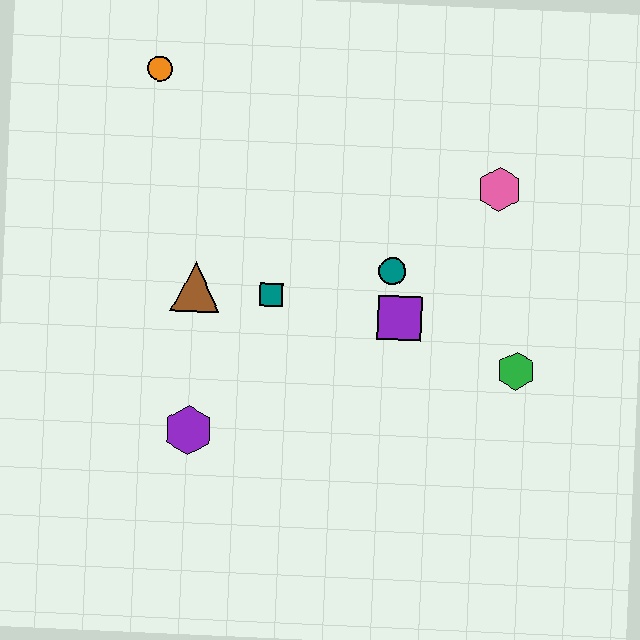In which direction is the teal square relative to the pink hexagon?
The teal square is to the left of the pink hexagon.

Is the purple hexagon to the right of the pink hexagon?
No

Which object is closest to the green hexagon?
The purple square is closest to the green hexagon.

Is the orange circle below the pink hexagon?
No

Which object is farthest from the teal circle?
The orange circle is farthest from the teal circle.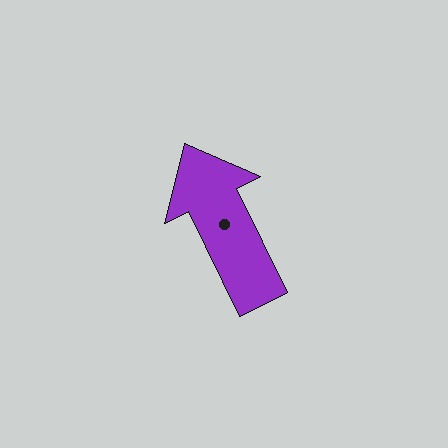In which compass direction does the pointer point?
Northwest.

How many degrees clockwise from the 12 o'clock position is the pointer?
Approximately 334 degrees.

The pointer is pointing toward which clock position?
Roughly 11 o'clock.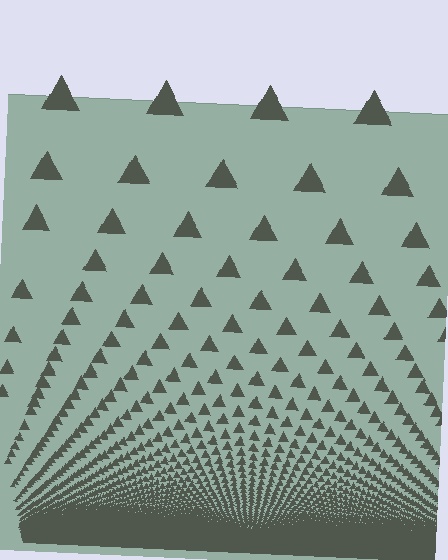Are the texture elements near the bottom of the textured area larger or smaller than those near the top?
Smaller. The gradient is inverted — elements near the bottom are smaller and denser.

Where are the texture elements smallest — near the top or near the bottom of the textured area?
Near the bottom.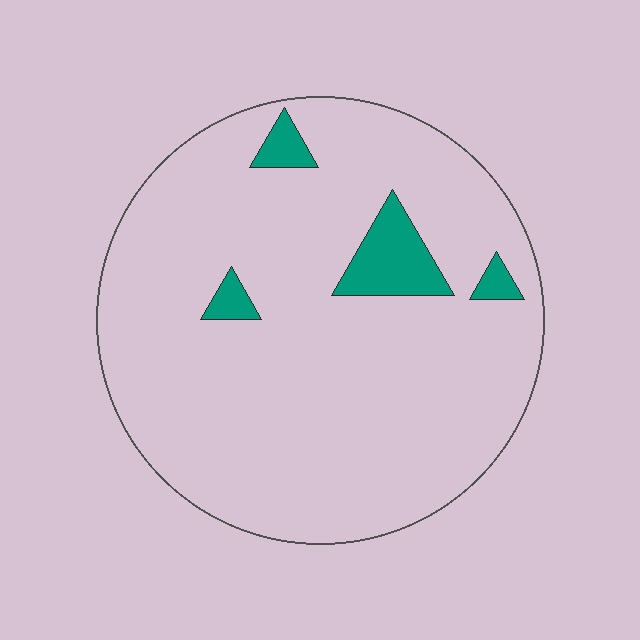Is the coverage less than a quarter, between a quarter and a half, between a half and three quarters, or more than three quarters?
Less than a quarter.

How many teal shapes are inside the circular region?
4.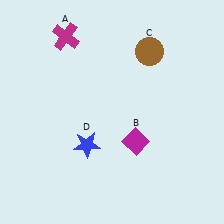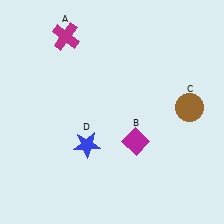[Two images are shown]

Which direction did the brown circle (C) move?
The brown circle (C) moved down.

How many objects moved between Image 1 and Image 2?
1 object moved between the two images.